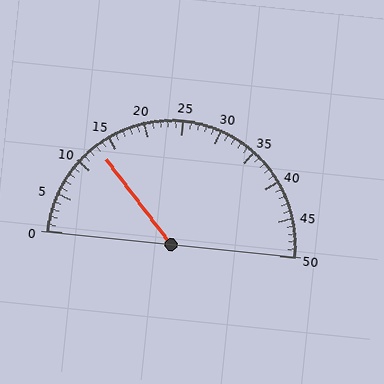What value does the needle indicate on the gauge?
The needle indicates approximately 13.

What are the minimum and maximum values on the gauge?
The gauge ranges from 0 to 50.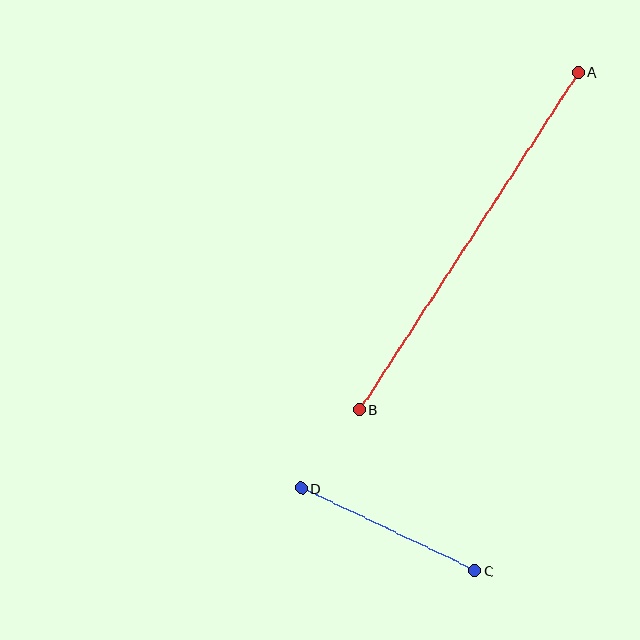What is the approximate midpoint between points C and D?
The midpoint is at approximately (388, 530) pixels.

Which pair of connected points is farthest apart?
Points A and B are farthest apart.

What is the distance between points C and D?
The distance is approximately 193 pixels.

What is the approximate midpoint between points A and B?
The midpoint is at approximately (469, 241) pixels.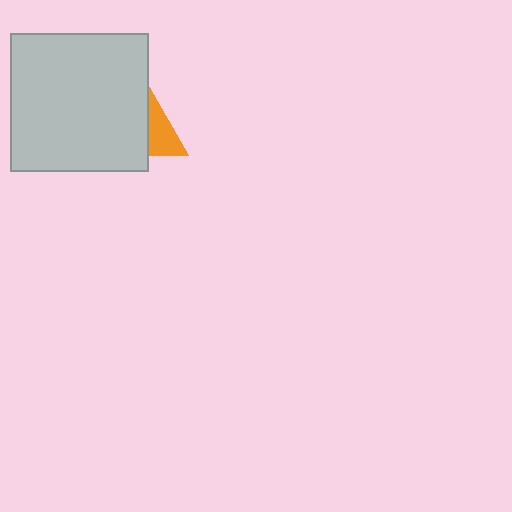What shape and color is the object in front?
The object in front is a light gray square.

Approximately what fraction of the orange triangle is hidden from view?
Roughly 65% of the orange triangle is hidden behind the light gray square.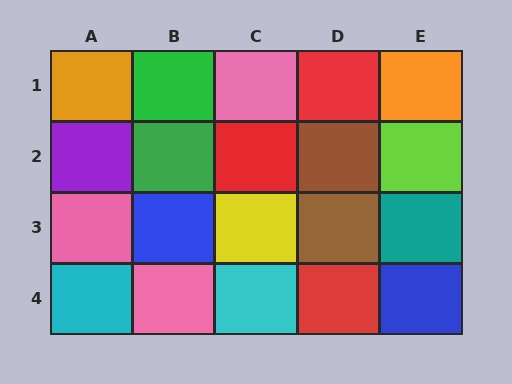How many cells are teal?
1 cell is teal.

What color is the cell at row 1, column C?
Pink.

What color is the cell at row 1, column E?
Orange.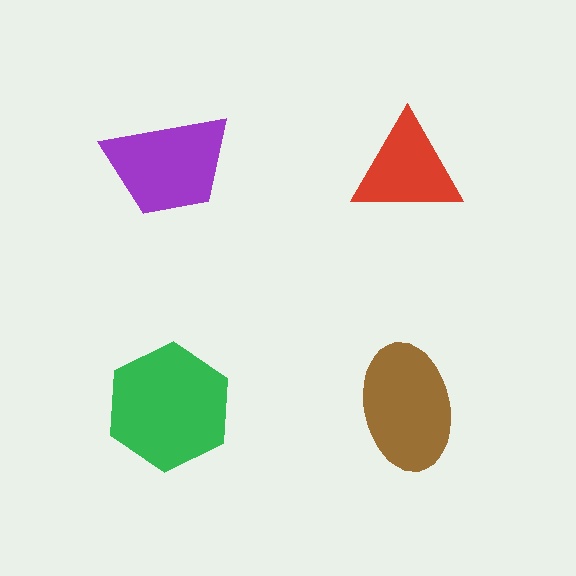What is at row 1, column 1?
A purple trapezoid.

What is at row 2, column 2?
A brown ellipse.